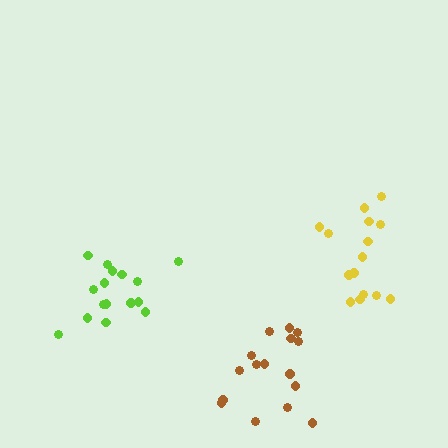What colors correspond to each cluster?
The clusters are colored: lime, brown, yellow.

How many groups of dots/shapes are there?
There are 3 groups.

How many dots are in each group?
Group 1: 16 dots, Group 2: 16 dots, Group 3: 15 dots (47 total).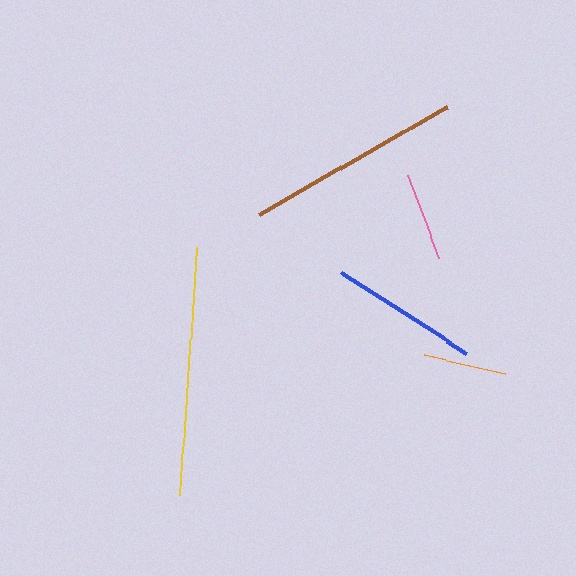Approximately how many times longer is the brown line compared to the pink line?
The brown line is approximately 2.4 times the length of the pink line.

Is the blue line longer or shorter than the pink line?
The blue line is longer than the pink line.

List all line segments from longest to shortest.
From longest to shortest: yellow, brown, blue, pink, orange.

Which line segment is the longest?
The yellow line is the longest at approximately 249 pixels.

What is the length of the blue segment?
The blue segment is approximately 149 pixels long.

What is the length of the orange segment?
The orange segment is approximately 83 pixels long.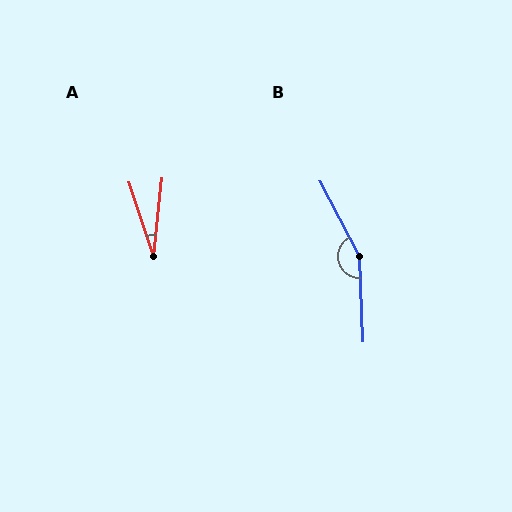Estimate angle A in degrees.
Approximately 24 degrees.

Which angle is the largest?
B, at approximately 155 degrees.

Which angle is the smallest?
A, at approximately 24 degrees.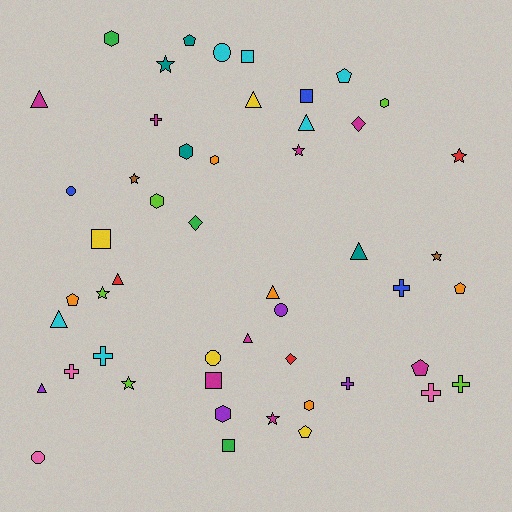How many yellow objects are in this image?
There are 4 yellow objects.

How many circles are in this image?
There are 5 circles.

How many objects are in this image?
There are 50 objects.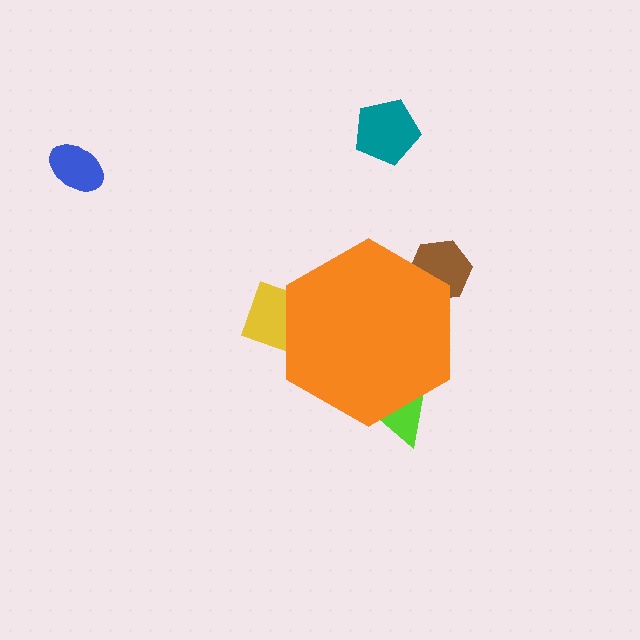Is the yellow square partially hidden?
Yes, the yellow square is partially hidden behind the orange hexagon.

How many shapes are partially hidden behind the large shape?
3 shapes are partially hidden.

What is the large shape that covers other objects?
An orange hexagon.